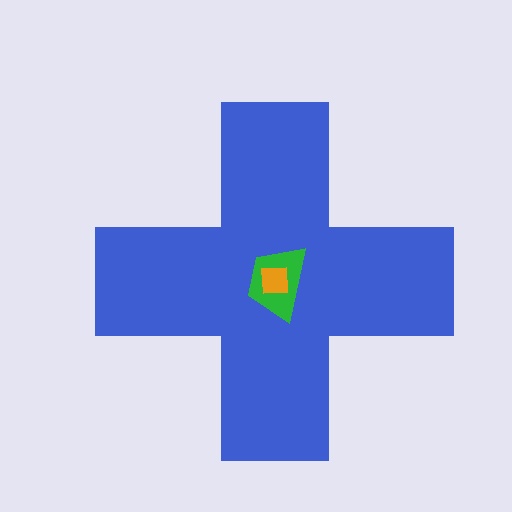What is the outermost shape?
The blue cross.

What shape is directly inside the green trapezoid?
The orange square.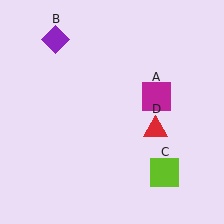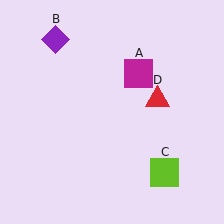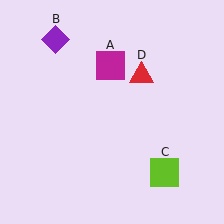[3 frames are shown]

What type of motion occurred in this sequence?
The magenta square (object A), red triangle (object D) rotated counterclockwise around the center of the scene.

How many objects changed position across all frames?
2 objects changed position: magenta square (object A), red triangle (object D).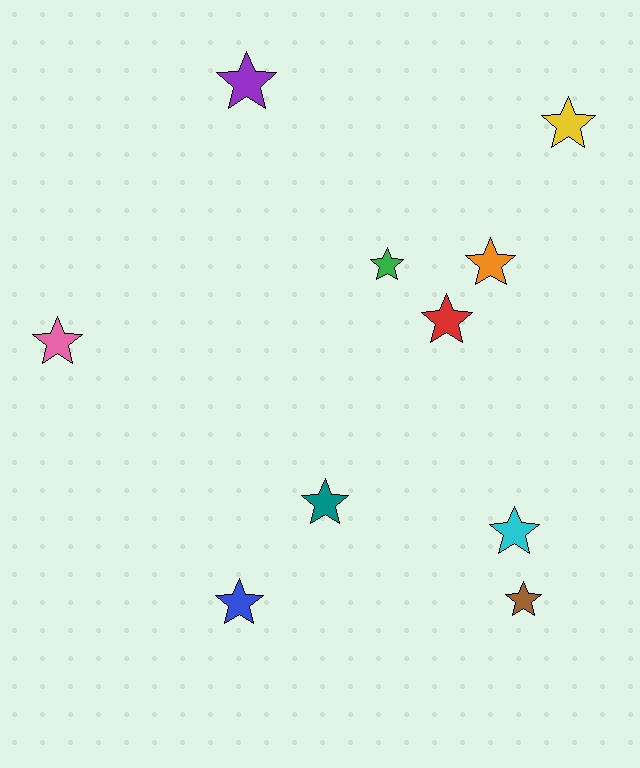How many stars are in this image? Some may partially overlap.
There are 10 stars.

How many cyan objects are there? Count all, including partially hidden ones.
There is 1 cyan object.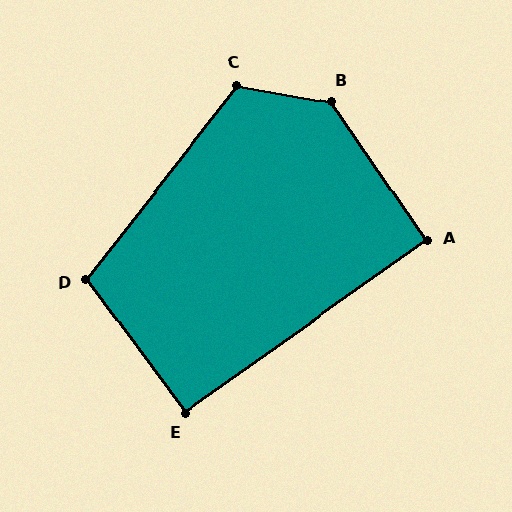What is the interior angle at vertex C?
Approximately 118 degrees (obtuse).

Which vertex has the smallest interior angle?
A, at approximately 91 degrees.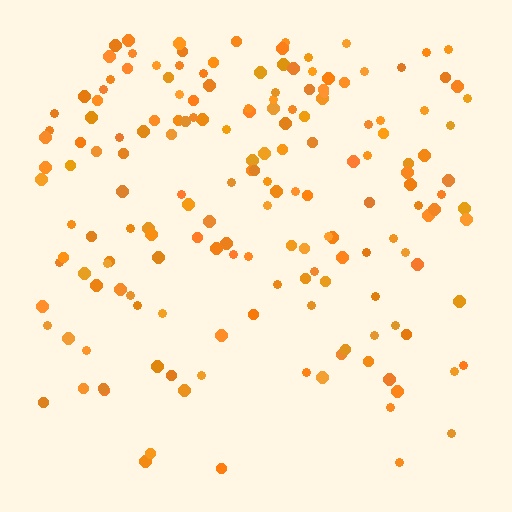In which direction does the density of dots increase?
From bottom to top, with the top side densest.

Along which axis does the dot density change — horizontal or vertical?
Vertical.